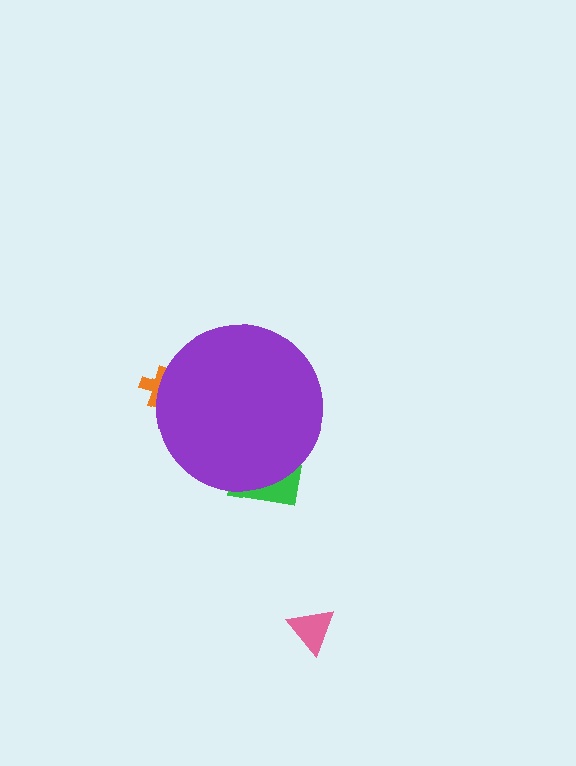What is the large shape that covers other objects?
A purple circle.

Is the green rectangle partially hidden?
Yes, the green rectangle is partially hidden behind the purple circle.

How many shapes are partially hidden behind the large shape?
2 shapes are partially hidden.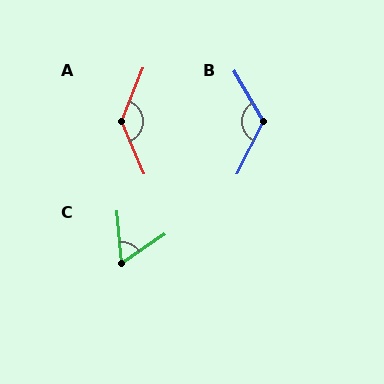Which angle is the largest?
A, at approximately 135 degrees.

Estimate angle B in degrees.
Approximately 123 degrees.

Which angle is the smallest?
C, at approximately 61 degrees.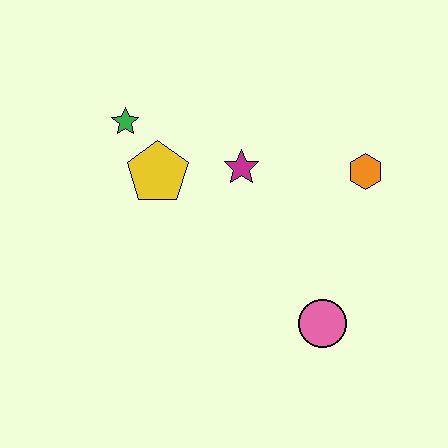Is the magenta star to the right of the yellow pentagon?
Yes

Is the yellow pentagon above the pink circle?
Yes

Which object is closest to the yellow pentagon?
The green star is closest to the yellow pentagon.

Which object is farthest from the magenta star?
The pink circle is farthest from the magenta star.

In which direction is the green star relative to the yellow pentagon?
The green star is above the yellow pentagon.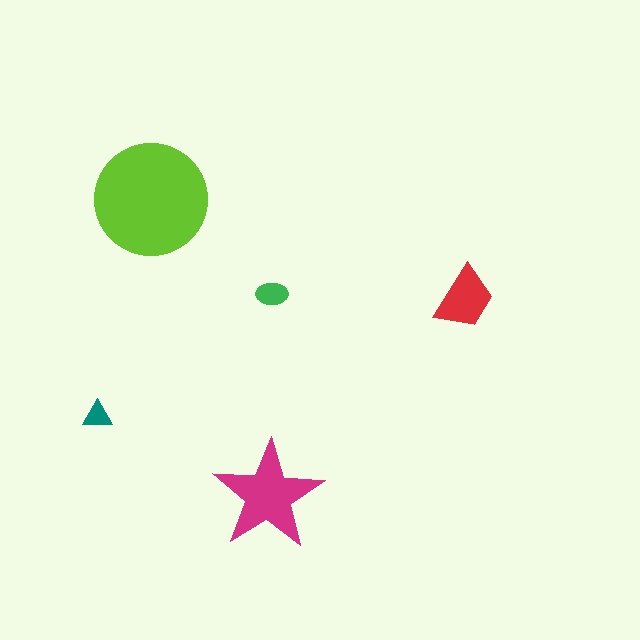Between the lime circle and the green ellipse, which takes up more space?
The lime circle.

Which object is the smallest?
The teal triangle.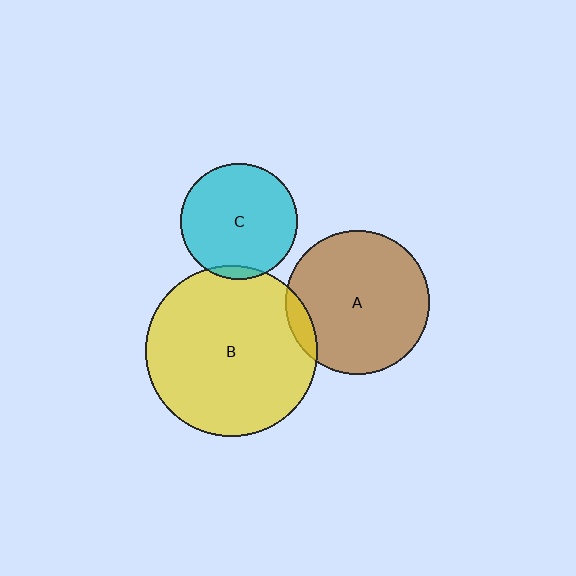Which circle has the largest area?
Circle B (yellow).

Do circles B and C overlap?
Yes.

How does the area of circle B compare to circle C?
Approximately 2.2 times.